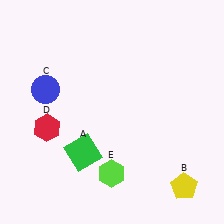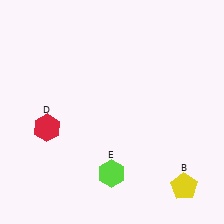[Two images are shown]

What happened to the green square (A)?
The green square (A) was removed in Image 2. It was in the bottom-left area of Image 1.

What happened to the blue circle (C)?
The blue circle (C) was removed in Image 2. It was in the top-left area of Image 1.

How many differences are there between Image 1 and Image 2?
There are 2 differences between the two images.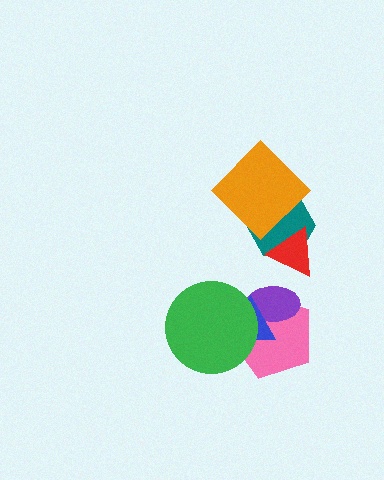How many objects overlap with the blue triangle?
3 objects overlap with the blue triangle.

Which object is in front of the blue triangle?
The green circle is in front of the blue triangle.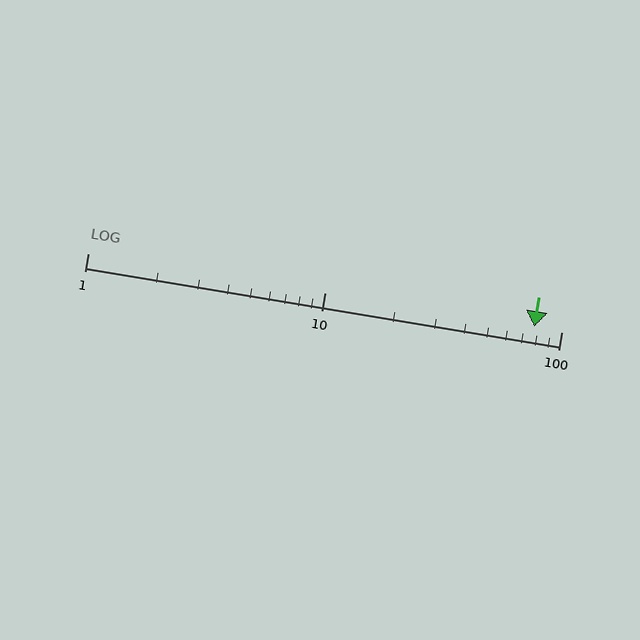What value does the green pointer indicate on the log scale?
The pointer indicates approximately 77.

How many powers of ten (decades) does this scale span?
The scale spans 2 decades, from 1 to 100.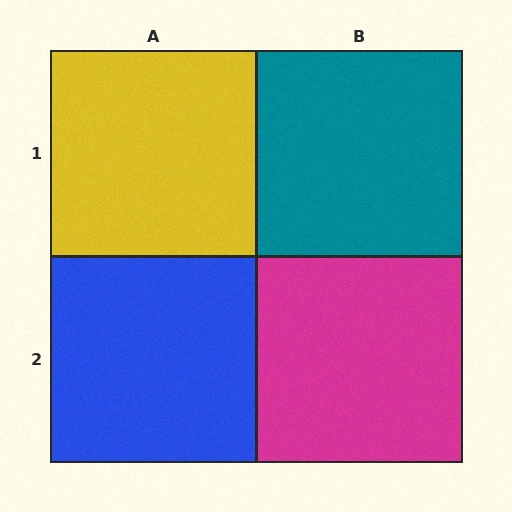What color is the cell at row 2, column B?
Magenta.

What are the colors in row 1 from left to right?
Yellow, teal.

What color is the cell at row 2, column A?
Blue.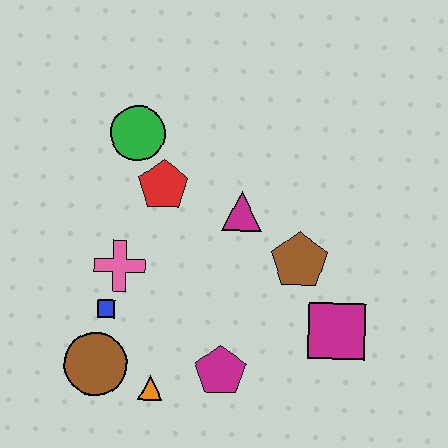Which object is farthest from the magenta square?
The green circle is farthest from the magenta square.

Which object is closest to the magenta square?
The brown pentagon is closest to the magenta square.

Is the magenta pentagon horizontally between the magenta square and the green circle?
Yes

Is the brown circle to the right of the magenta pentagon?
No